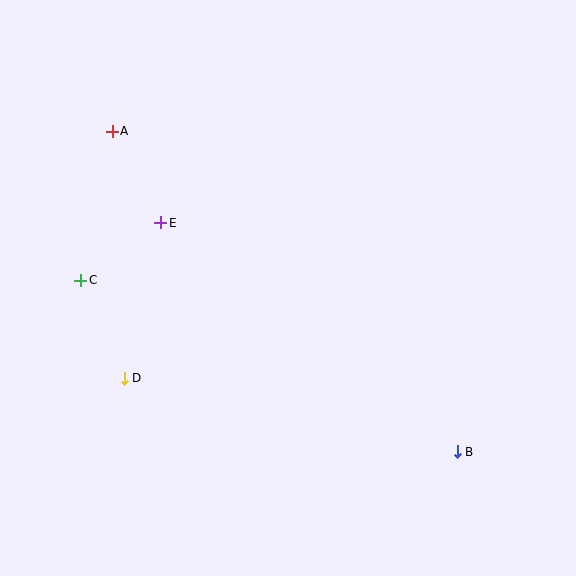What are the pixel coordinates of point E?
Point E is at (161, 223).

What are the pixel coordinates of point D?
Point D is at (124, 378).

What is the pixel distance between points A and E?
The distance between A and E is 104 pixels.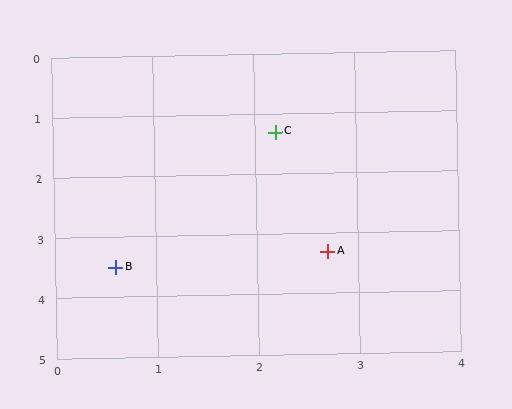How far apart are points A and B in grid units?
Points A and B are about 2.1 grid units apart.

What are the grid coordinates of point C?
Point C is at approximately (2.2, 1.3).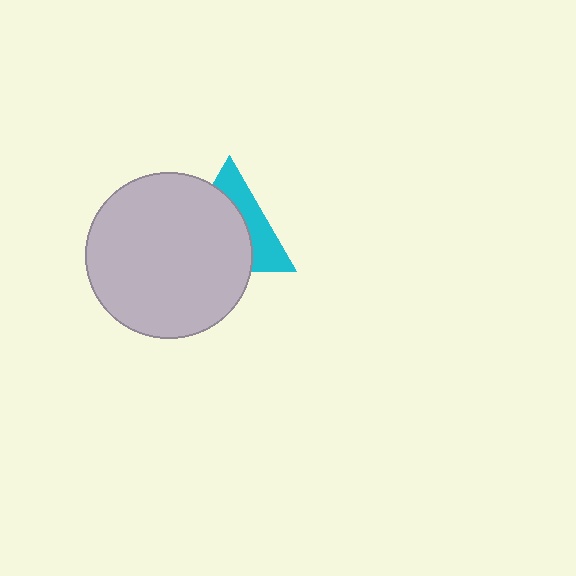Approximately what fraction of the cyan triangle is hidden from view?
Roughly 62% of the cyan triangle is hidden behind the light gray circle.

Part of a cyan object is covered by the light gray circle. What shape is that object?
It is a triangle.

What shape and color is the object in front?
The object in front is a light gray circle.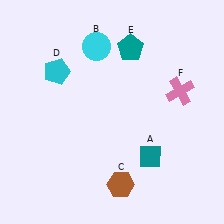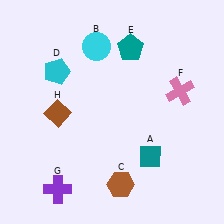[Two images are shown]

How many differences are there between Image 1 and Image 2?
There are 2 differences between the two images.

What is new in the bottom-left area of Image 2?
A brown diamond (H) was added in the bottom-left area of Image 2.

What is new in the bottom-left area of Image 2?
A purple cross (G) was added in the bottom-left area of Image 2.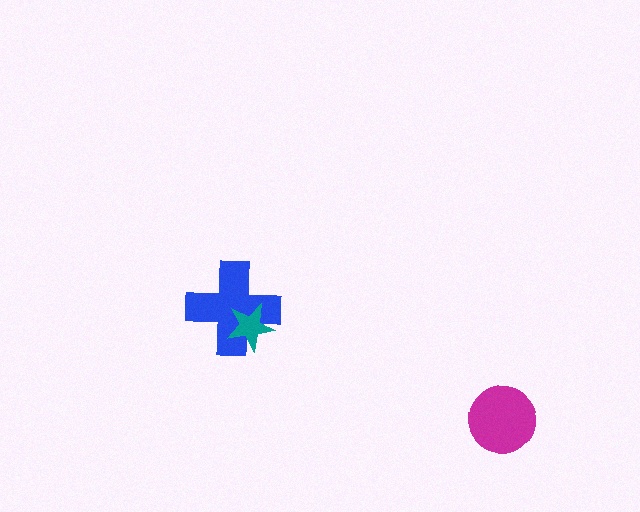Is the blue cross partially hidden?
Yes, it is partially covered by another shape.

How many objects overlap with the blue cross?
1 object overlaps with the blue cross.